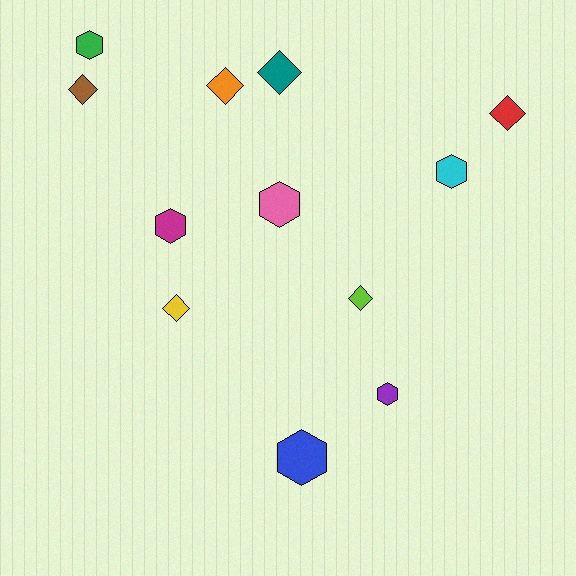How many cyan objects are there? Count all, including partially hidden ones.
There is 1 cyan object.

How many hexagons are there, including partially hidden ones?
There are 6 hexagons.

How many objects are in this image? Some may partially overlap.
There are 12 objects.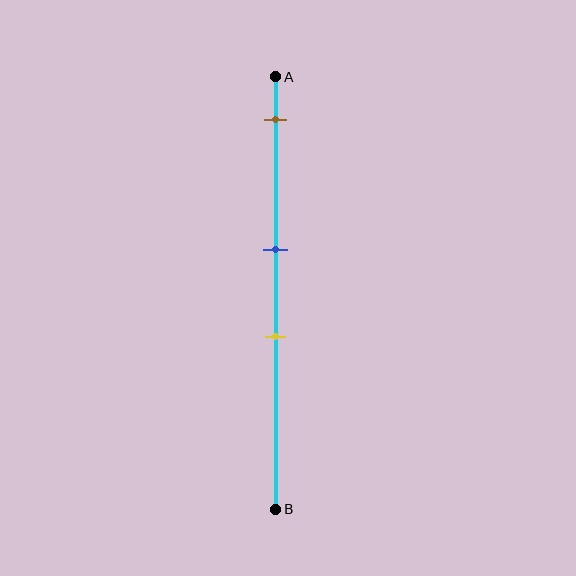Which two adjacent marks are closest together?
The blue and yellow marks are the closest adjacent pair.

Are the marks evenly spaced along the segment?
No, the marks are not evenly spaced.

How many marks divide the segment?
There are 3 marks dividing the segment.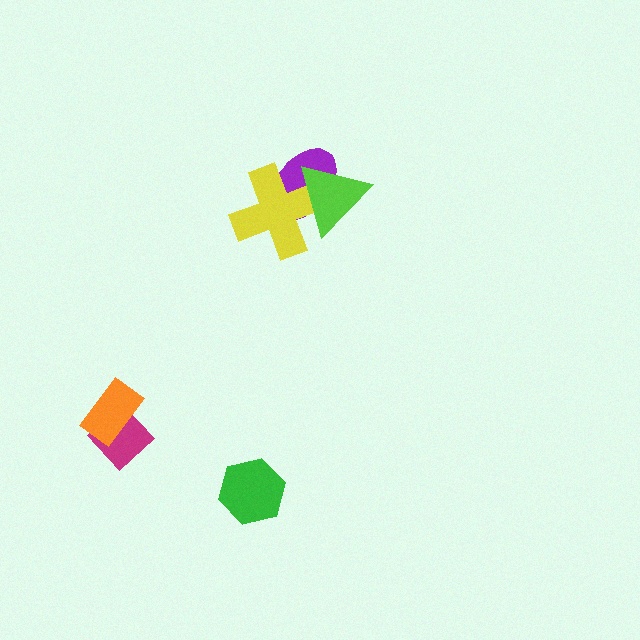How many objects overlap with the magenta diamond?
1 object overlaps with the magenta diamond.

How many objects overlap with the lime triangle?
2 objects overlap with the lime triangle.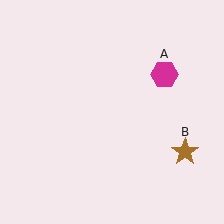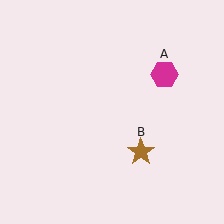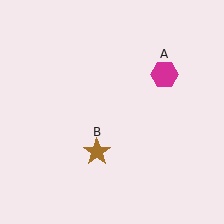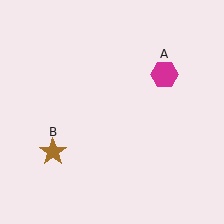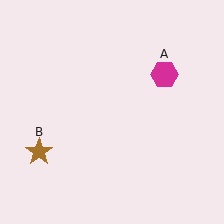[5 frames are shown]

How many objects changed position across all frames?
1 object changed position: brown star (object B).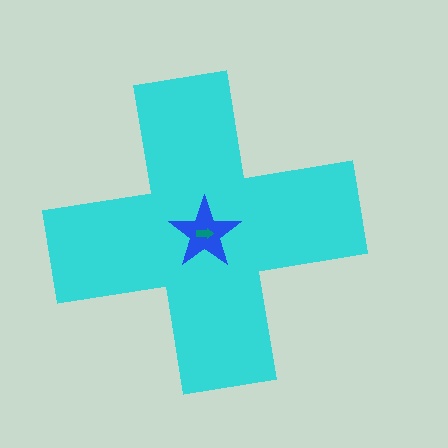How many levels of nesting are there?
3.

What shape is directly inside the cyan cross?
The blue star.